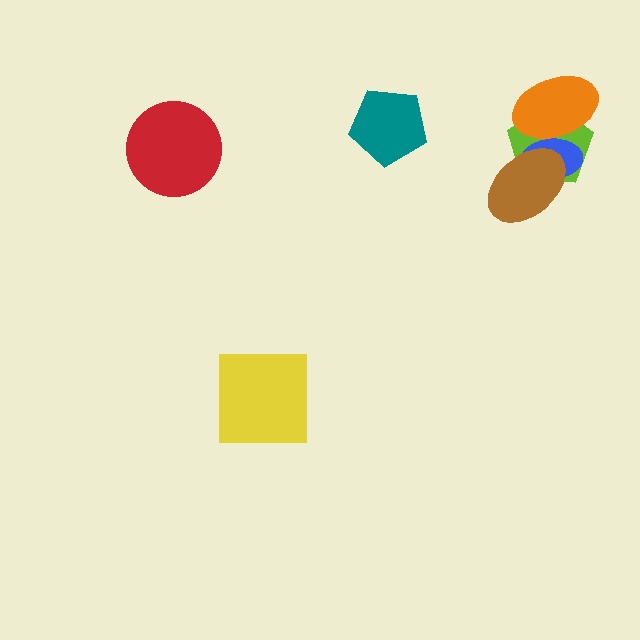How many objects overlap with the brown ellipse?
2 objects overlap with the brown ellipse.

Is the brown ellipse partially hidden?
No, no other shape covers it.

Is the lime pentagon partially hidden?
Yes, it is partially covered by another shape.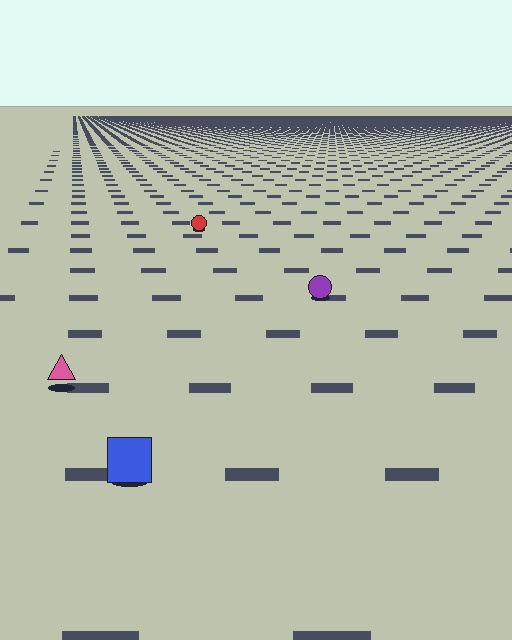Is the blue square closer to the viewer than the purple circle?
Yes. The blue square is closer — you can tell from the texture gradient: the ground texture is coarser near it.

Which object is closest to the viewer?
The blue square is closest. The texture marks near it are larger and more spread out.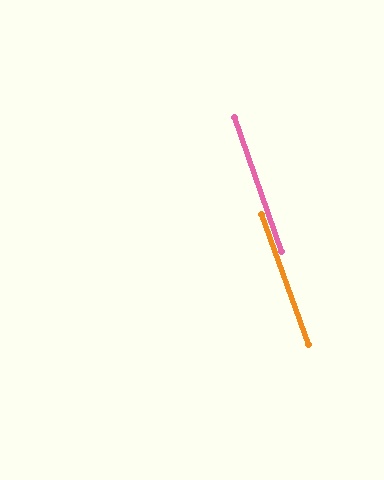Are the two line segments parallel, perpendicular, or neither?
Parallel — their directions differ by only 0.3°.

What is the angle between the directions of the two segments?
Approximately 0 degrees.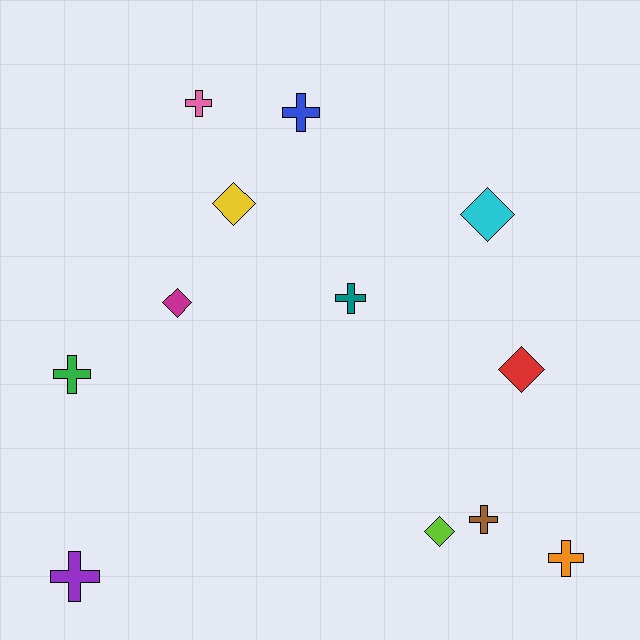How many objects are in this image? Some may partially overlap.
There are 12 objects.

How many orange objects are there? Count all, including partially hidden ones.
There is 1 orange object.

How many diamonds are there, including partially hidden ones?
There are 5 diamonds.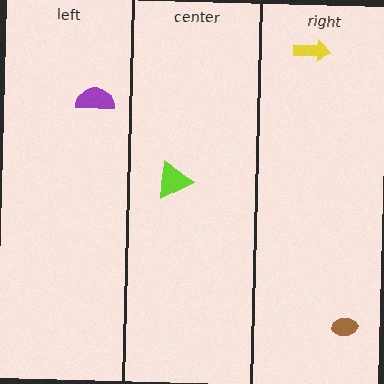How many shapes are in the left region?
1.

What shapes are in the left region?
The purple semicircle.